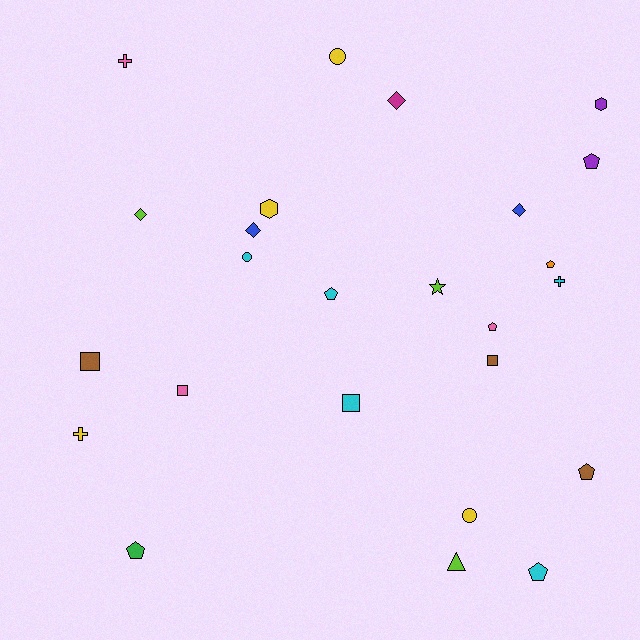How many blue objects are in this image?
There are 2 blue objects.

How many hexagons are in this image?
There are 2 hexagons.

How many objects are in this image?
There are 25 objects.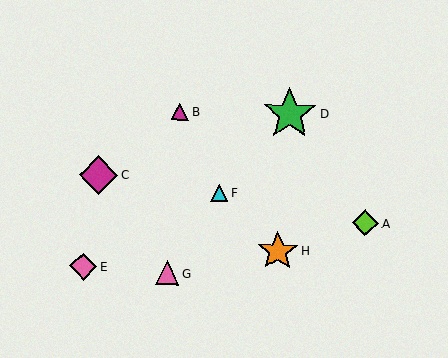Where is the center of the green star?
The center of the green star is at (290, 113).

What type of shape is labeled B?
Shape B is a magenta triangle.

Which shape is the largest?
The green star (labeled D) is the largest.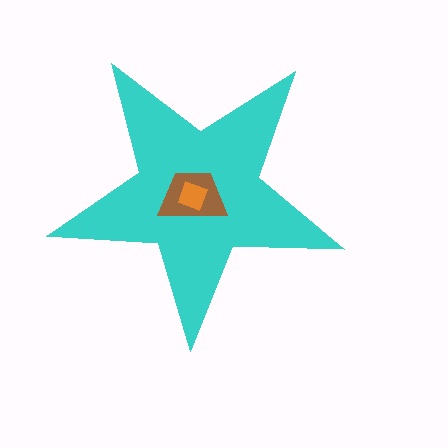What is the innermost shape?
The orange square.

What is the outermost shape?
The cyan star.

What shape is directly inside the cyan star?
The brown trapezoid.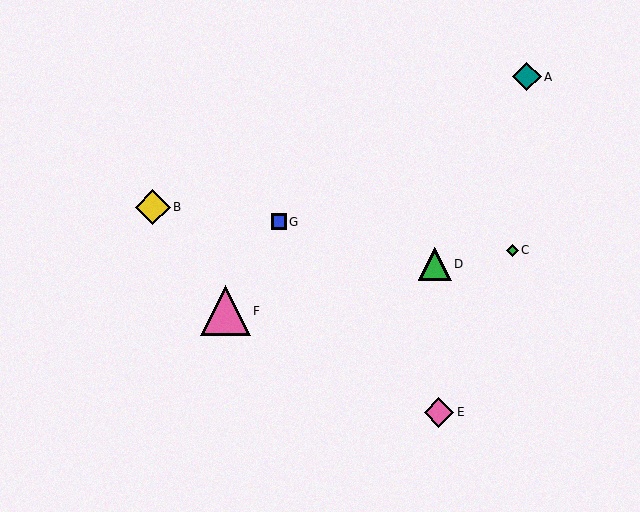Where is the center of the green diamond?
The center of the green diamond is at (512, 250).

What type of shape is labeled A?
Shape A is a teal diamond.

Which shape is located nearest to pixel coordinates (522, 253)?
The green diamond (labeled C) at (512, 250) is nearest to that location.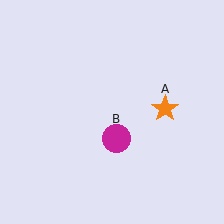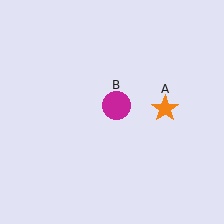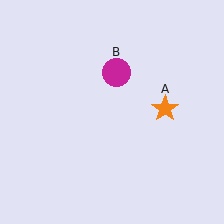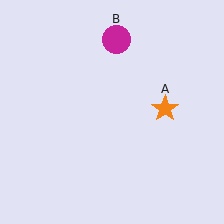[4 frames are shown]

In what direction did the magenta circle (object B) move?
The magenta circle (object B) moved up.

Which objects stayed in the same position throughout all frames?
Orange star (object A) remained stationary.